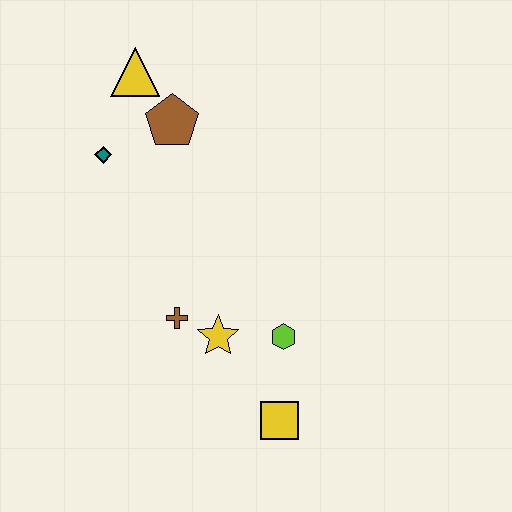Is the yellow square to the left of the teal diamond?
No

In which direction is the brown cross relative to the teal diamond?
The brown cross is below the teal diamond.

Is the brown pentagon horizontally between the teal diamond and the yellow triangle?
No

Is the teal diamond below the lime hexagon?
No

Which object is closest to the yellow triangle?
The brown pentagon is closest to the yellow triangle.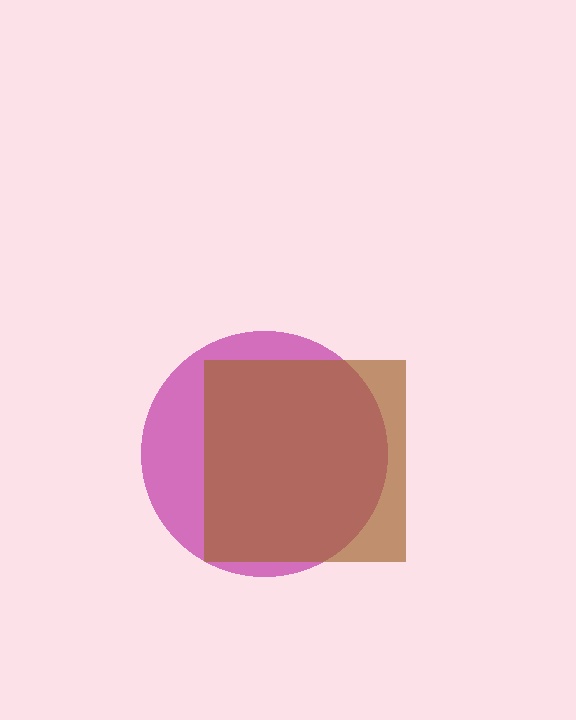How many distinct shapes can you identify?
There are 2 distinct shapes: a magenta circle, a brown square.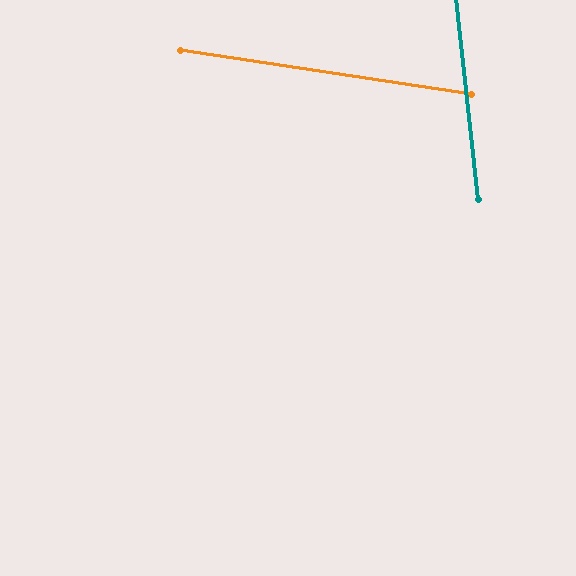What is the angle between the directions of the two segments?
Approximately 75 degrees.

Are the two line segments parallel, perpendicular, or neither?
Neither parallel nor perpendicular — they differ by about 75°.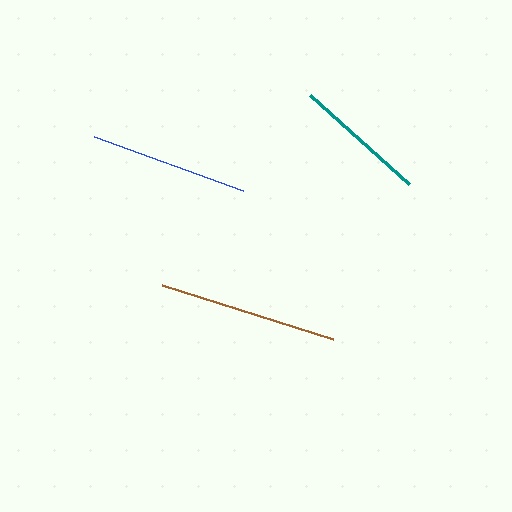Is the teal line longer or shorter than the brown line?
The brown line is longer than the teal line.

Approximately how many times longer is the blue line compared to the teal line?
The blue line is approximately 1.2 times the length of the teal line.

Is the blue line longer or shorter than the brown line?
The brown line is longer than the blue line.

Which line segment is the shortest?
The teal line is the shortest at approximately 133 pixels.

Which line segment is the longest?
The brown line is the longest at approximately 180 pixels.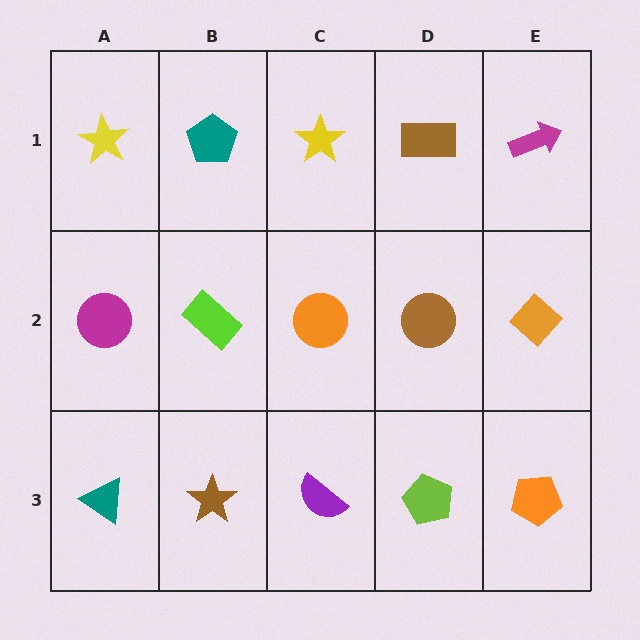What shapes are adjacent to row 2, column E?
A magenta arrow (row 1, column E), an orange pentagon (row 3, column E), a brown circle (row 2, column D).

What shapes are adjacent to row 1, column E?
An orange diamond (row 2, column E), a brown rectangle (row 1, column D).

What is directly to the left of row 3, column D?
A purple semicircle.